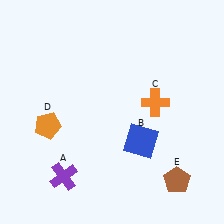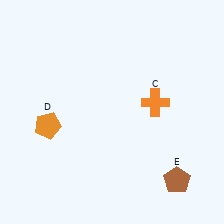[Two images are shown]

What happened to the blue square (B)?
The blue square (B) was removed in Image 2. It was in the bottom-right area of Image 1.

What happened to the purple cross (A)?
The purple cross (A) was removed in Image 2. It was in the bottom-left area of Image 1.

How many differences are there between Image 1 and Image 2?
There are 2 differences between the two images.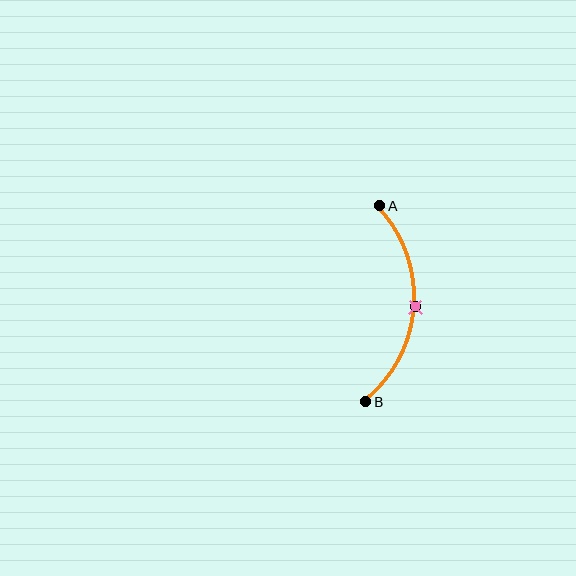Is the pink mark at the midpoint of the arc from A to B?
Yes. The pink mark lies on the arc at equal arc-length from both A and B — it is the arc midpoint.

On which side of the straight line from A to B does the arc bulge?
The arc bulges to the right of the straight line connecting A and B.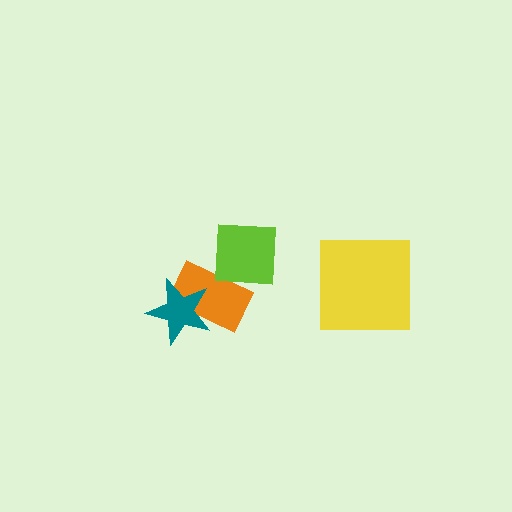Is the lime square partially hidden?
No, no other shape covers it.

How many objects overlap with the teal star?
1 object overlaps with the teal star.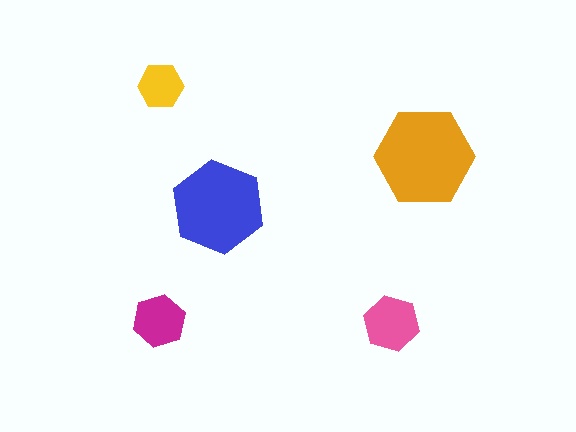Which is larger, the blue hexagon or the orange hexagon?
The orange one.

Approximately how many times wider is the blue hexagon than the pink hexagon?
About 1.5 times wider.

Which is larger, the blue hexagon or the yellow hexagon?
The blue one.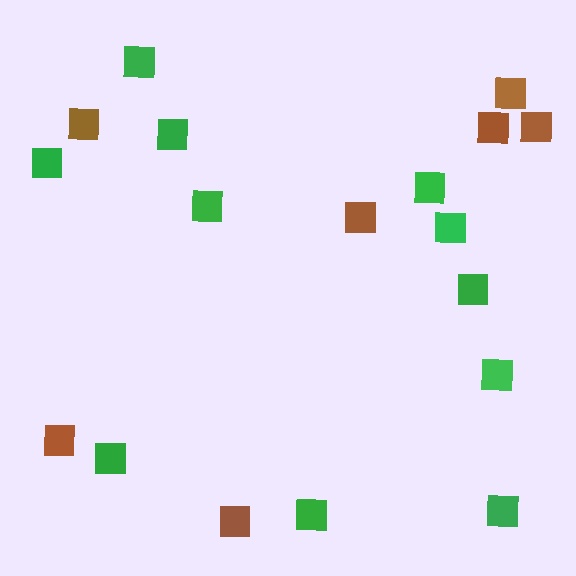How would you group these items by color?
There are 2 groups: one group of green squares (11) and one group of brown squares (7).